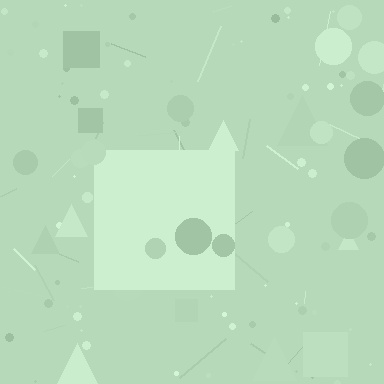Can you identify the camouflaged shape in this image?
The camouflaged shape is a square.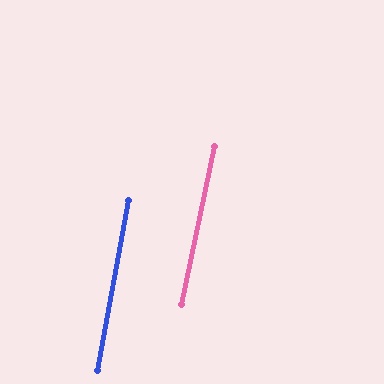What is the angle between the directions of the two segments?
Approximately 2 degrees.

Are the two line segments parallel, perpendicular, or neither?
Parallel — their directions differ by only 1.8°.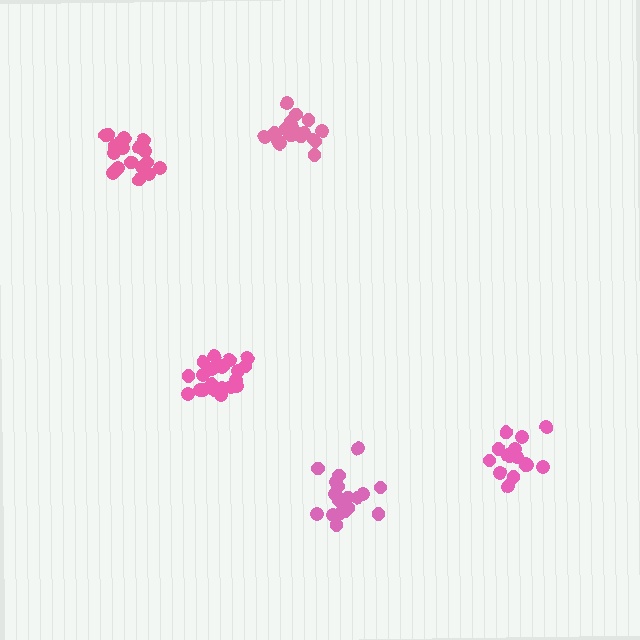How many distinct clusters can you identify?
There are 5 distinct clusters.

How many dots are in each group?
Group 1: 20 dots, Group 2: 20 dots, Group 3: 21 dots, Group 4: 20 dots, Group 5: 16 dots (97 total).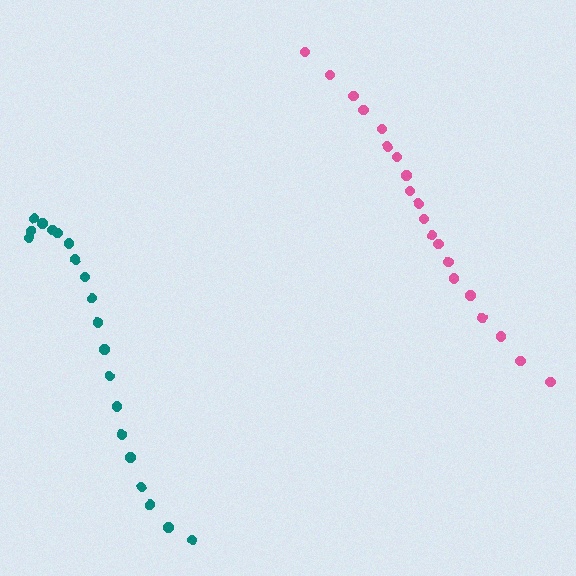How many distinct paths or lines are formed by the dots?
There are 2 distinct paths.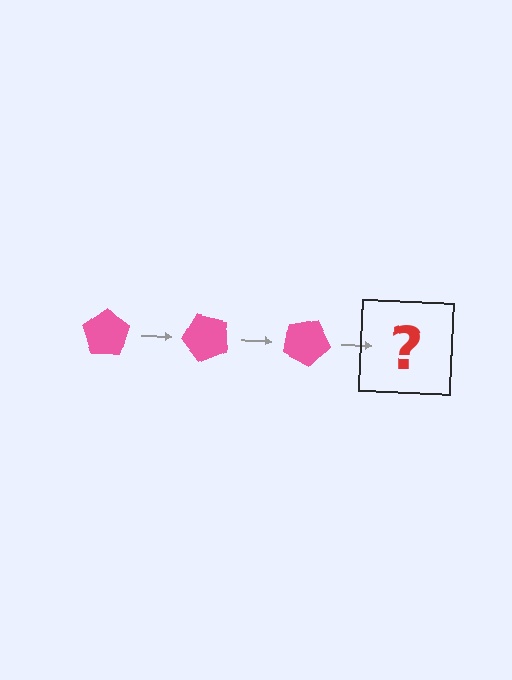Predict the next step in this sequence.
The next step is a pink pentagon rotated 150 degrees.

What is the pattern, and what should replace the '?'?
The pattern is that the pentagon rotates 50 degrees each step. The '?' should be a pink pentagon rotated 150 degrees.